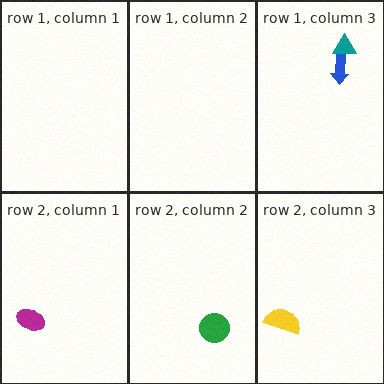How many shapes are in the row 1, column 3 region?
2.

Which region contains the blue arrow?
The row 1, column 3 region.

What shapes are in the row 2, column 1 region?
The magenta ellipse.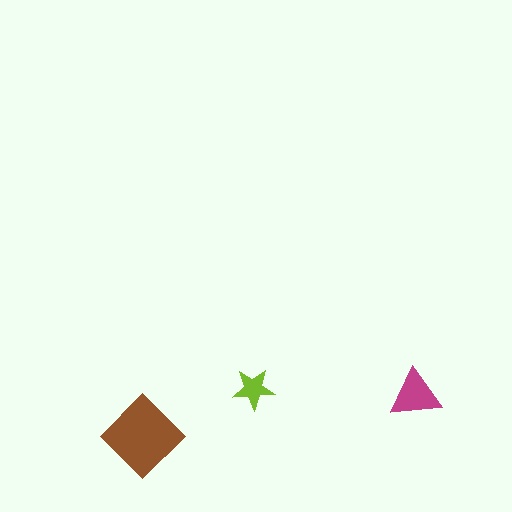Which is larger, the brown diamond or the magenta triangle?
The brown diamond.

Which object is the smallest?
The lime star.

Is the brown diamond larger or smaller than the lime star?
Larger.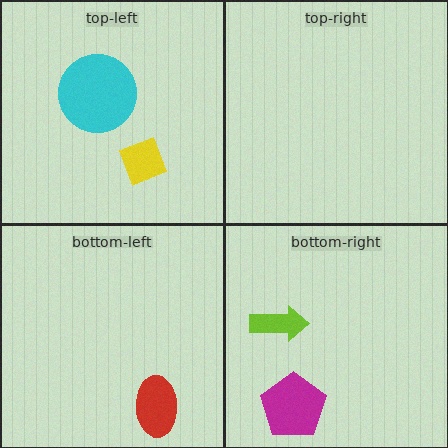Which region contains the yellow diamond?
The top-left region.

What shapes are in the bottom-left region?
The red ellipse.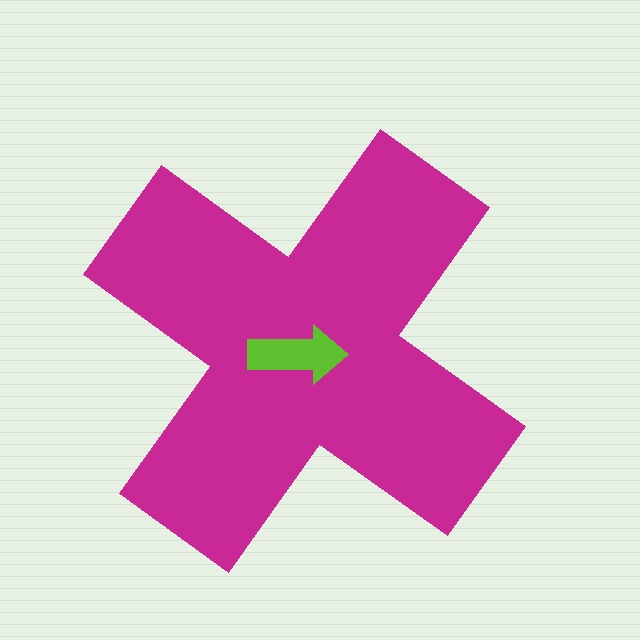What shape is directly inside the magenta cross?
The lime arrow.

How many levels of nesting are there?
2.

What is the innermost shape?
The lime arrow.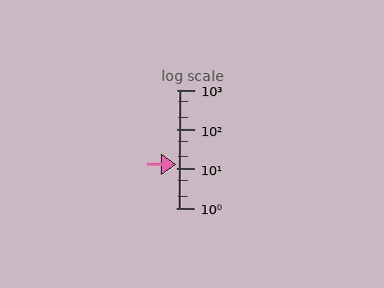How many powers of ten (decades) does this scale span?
The scale spans 3 decades, from 1 to 1000.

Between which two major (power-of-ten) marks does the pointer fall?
The pointer is between 10 and 100.